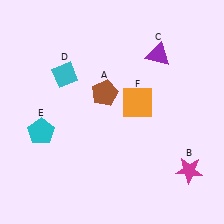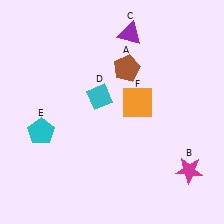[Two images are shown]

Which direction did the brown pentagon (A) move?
The brown pentagon (A) moved up.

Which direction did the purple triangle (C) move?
The purple triangle (C) moved left.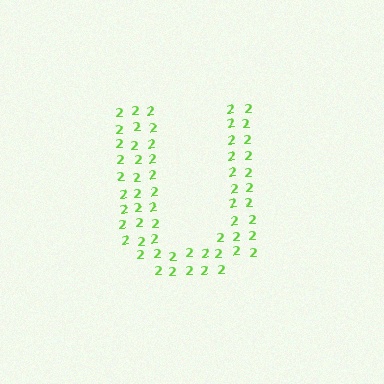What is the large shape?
The large shape is the letter U.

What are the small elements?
The small elements are digit 2's.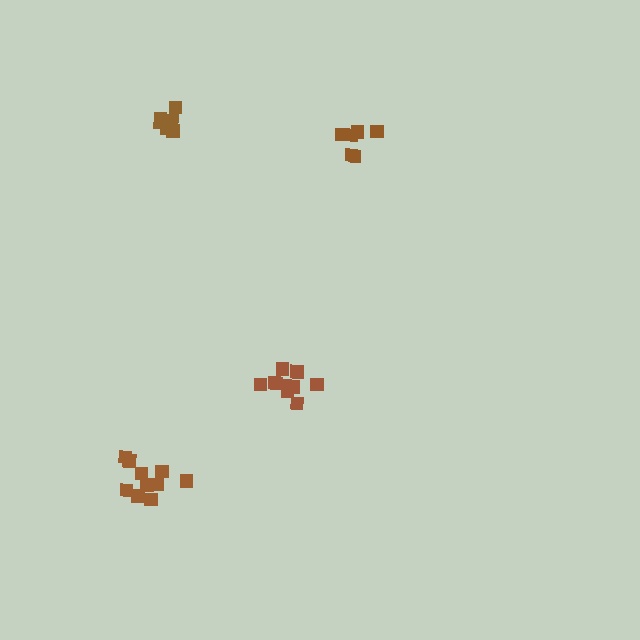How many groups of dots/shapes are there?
There are 4 groups.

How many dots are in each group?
Group 1: 10 dots, Group 2: 10 dots, Group 3: 6 dots, Group 4: 6 dots (32 total).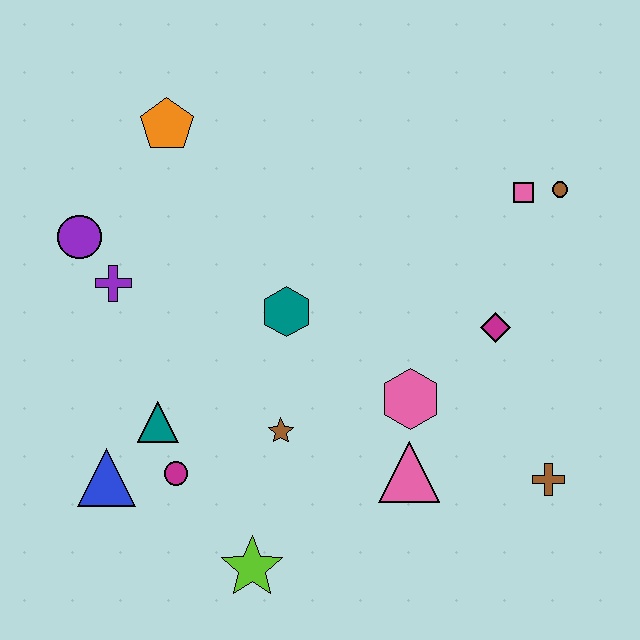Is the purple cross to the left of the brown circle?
Yes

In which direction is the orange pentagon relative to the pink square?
The orange pentagon is to the left of the pink square.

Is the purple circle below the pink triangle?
No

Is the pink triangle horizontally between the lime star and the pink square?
Yes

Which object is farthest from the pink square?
The blue triangle is farthest from the pink square.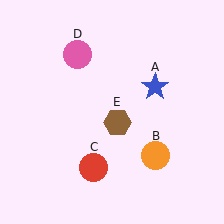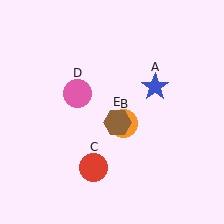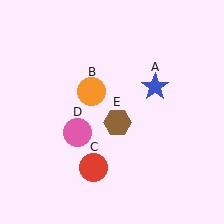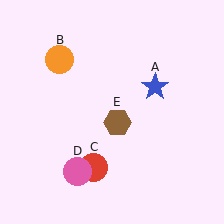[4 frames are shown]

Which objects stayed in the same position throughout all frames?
Blue star (object A) and red circle (object C) and brown hexagon (object E) remained stationary.